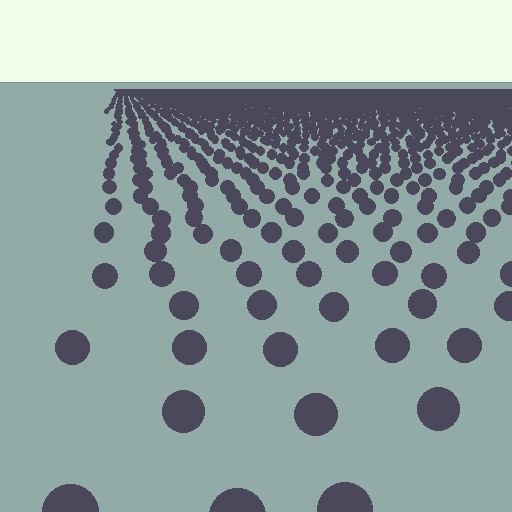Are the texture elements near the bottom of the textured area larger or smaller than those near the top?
Larger. Near the bottom, elements are closer to the viewer and appear at a bigger on-screen size.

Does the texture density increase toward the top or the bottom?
Density increases toward the top.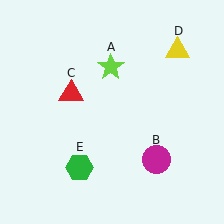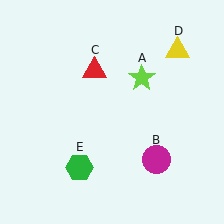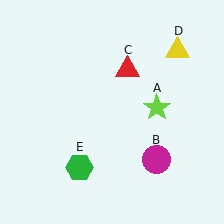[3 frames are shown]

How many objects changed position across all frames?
2 objects changed position: lime star (object A), red triangle (object C).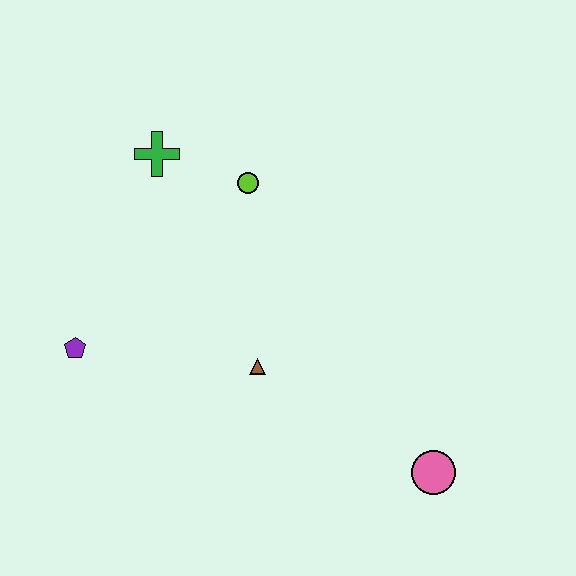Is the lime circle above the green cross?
No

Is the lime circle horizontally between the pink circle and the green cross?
Yes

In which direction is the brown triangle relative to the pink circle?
The brown triangle is to the left of the pink circle.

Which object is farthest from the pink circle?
The green cross is farthest from the pink circle.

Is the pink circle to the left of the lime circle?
No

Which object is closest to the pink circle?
The brown triangle is closest to the pink circle.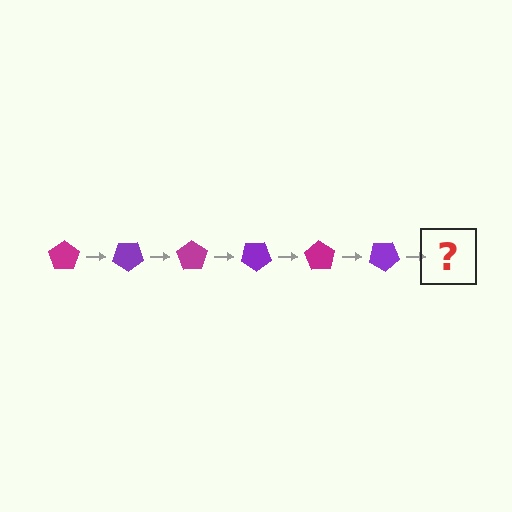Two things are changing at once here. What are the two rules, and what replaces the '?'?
The two rules are that it rotates 35 degrees each step and the color cycles through magenta and purple. The '?' should be a magenta pentagon, rotated 210 degrees from the start.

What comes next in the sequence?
The next element should be a magenta pentagon, rotated 210 degrees from the start.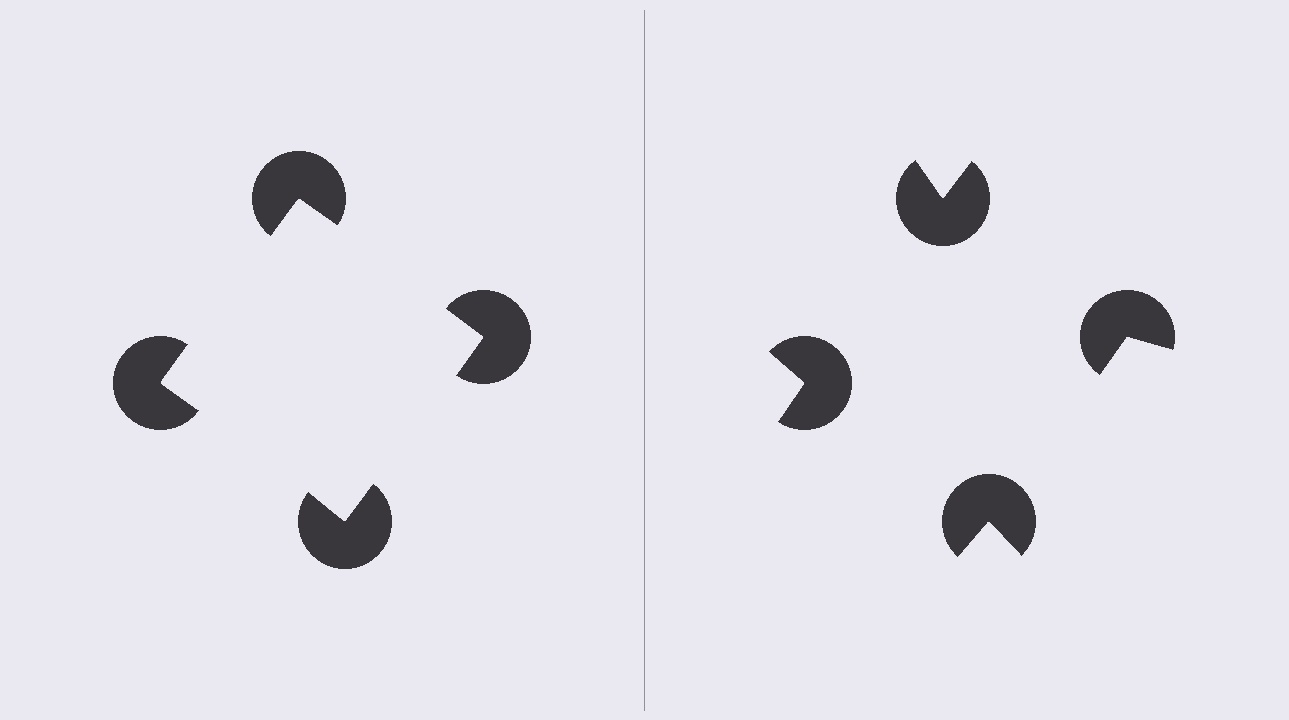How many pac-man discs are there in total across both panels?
8 — 4 on each side.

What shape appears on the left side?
An illusory square.